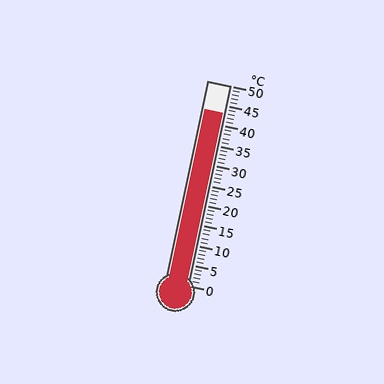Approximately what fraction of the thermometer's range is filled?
The thermometer is filled to approximately 85% of its range.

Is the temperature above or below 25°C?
The temperature is above 25°C.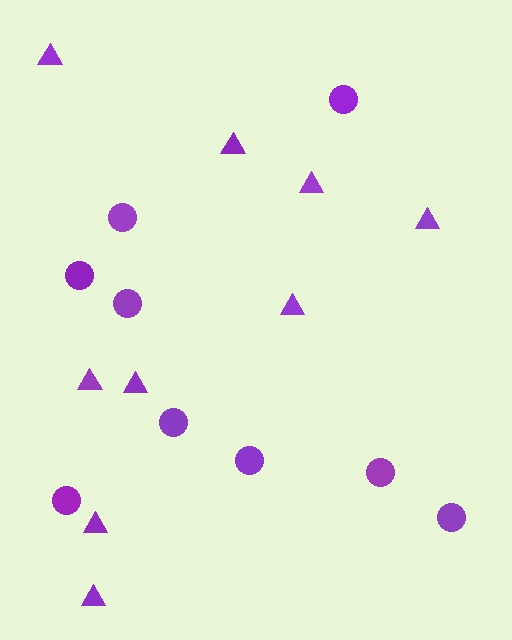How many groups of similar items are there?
There are 2 groups: one group of triangles (9) and one group of circles (9).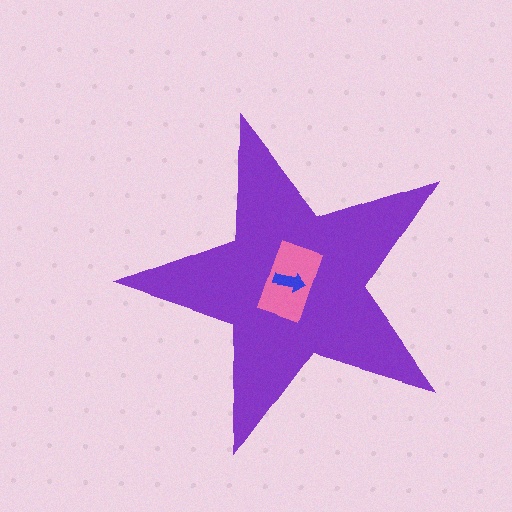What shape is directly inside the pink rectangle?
The blue arrow.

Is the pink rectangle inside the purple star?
Yes.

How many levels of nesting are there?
3.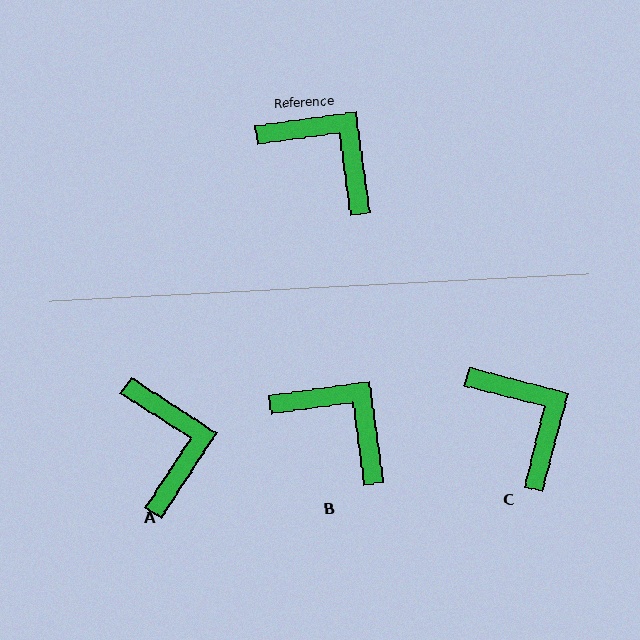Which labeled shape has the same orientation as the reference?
B.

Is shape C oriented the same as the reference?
No, it is off by about 22 degrees.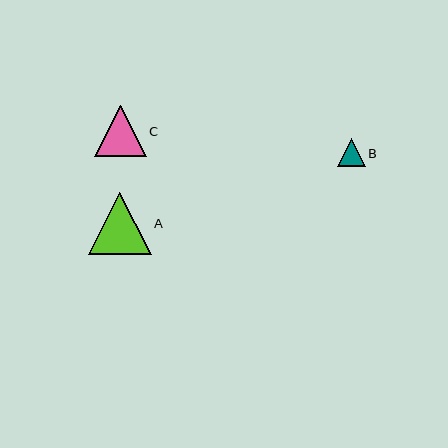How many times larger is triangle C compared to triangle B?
Triangle C is approximately 1.9 times the size of triangle B.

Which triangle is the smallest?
Triangle B is the smallest with a size of approximately 27 pixels.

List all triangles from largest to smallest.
From largest to smallest: A, C, B.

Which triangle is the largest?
Triangle A is the largest with a size of approximately 62 pixels.